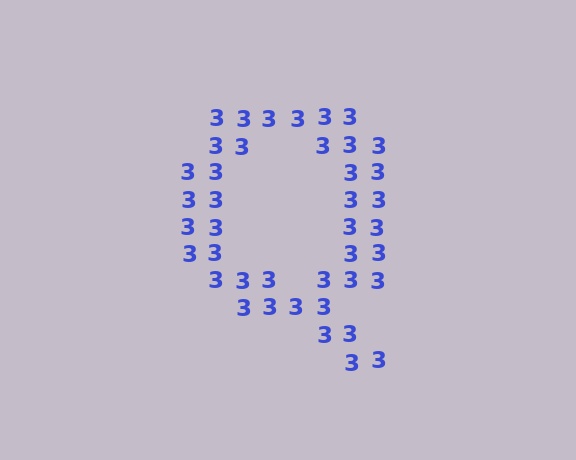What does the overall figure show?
The overall figure shows the letter Q.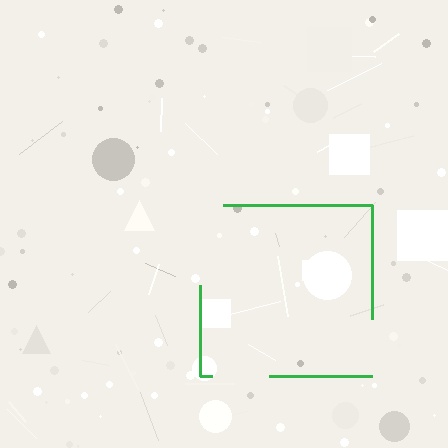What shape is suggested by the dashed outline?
The dashed outline suggests a square.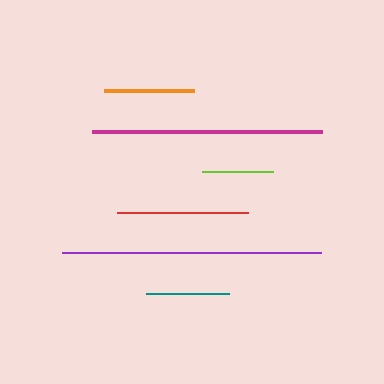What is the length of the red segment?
The red segment is approximately 131 pixels long.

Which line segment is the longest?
The purple line is the longest at approximately 258 pixels.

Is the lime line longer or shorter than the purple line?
The purple line is longer than the lime line.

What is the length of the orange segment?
The orange segment is approximately 90 pixels long.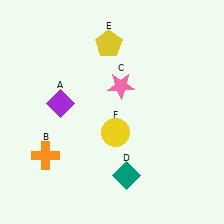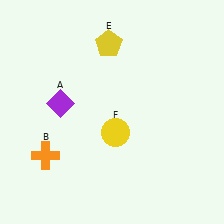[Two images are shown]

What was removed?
The teal diamond (D), the pink star (C) were removed in Image 2.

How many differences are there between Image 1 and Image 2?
There are 2 differences between the two images.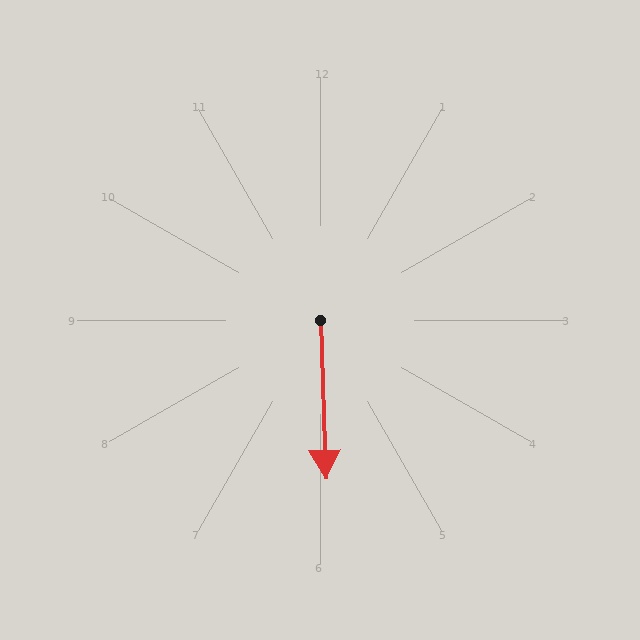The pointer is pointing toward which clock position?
Roughly 6 o'clock.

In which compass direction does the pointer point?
South.